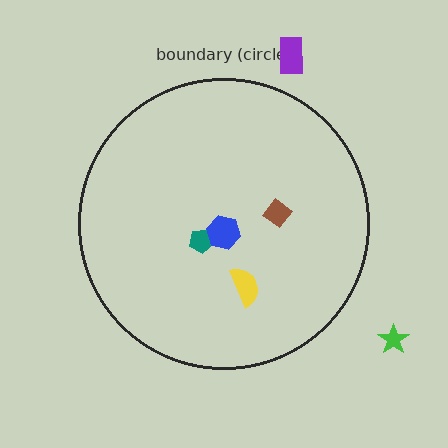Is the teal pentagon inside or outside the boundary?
Inside.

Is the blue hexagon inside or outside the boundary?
Inside.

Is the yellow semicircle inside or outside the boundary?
Inside.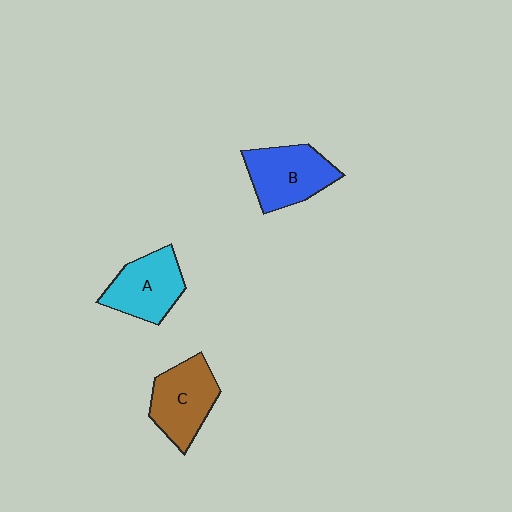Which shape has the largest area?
Shape B (blue).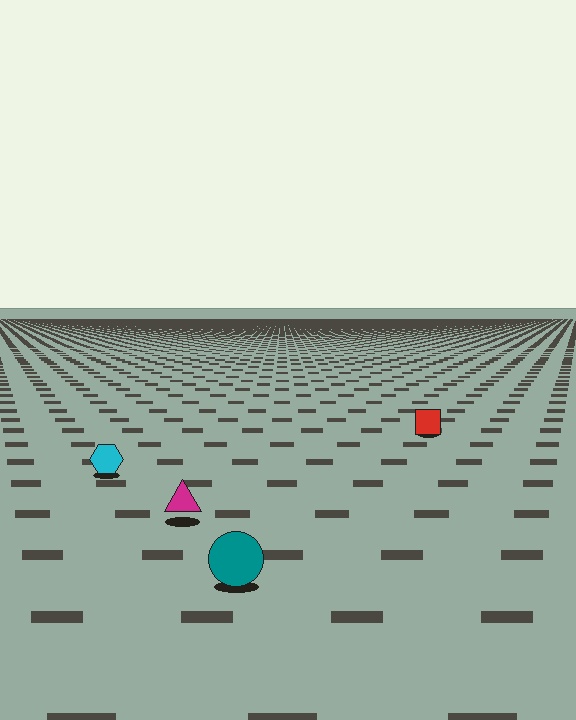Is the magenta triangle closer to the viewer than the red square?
Yes. The magenta triangle is closer — you can tell from the texture gradient: the ground texture is coarser near it.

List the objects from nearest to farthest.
From nearest to farthest: the teal circle, the magenta triangle, the cyan hexagon, the red square.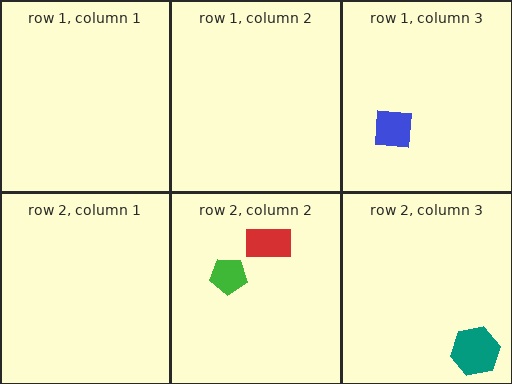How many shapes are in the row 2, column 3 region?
1.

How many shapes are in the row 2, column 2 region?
2.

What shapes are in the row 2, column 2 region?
The red rectangle, the green pentagon.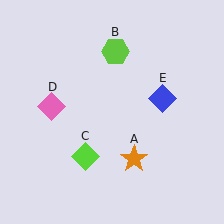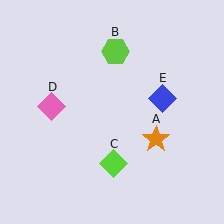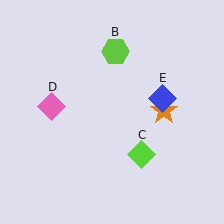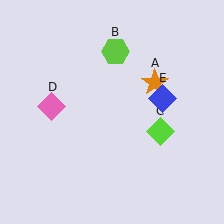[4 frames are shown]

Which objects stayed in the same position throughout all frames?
Lime hexagon (object B) and pink diamond (object D) and blue diamond (object E) remained stationary.